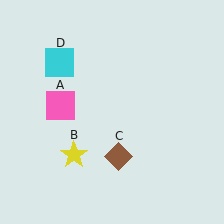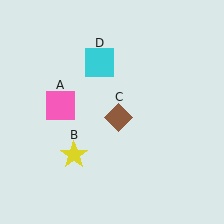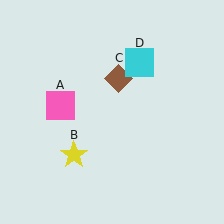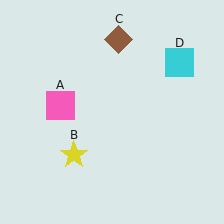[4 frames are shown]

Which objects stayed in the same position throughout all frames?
Pink square (object A) and yellow star (object B) remained stationary.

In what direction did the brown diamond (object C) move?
The brown diamond (object C) moved up.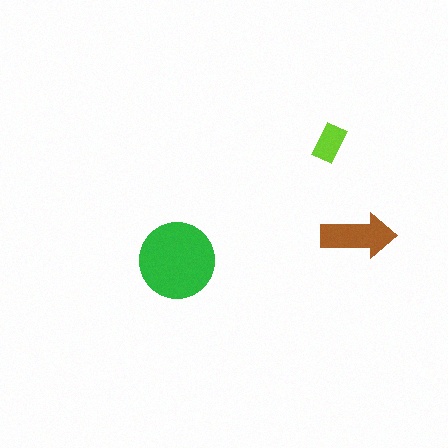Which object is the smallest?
The lime rectangle.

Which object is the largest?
The green circle.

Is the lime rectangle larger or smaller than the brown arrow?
Smaller.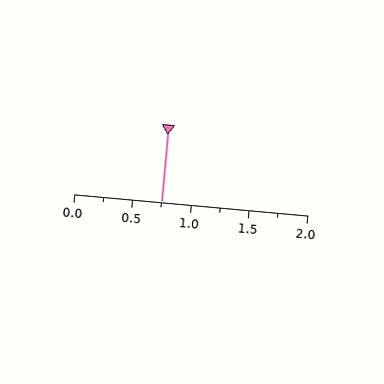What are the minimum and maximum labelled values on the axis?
The axis runs from 0.0 to 2.0.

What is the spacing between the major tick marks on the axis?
The major ticks are spaced 0.5 apart.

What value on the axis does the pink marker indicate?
The marker indicates approximately 0.75.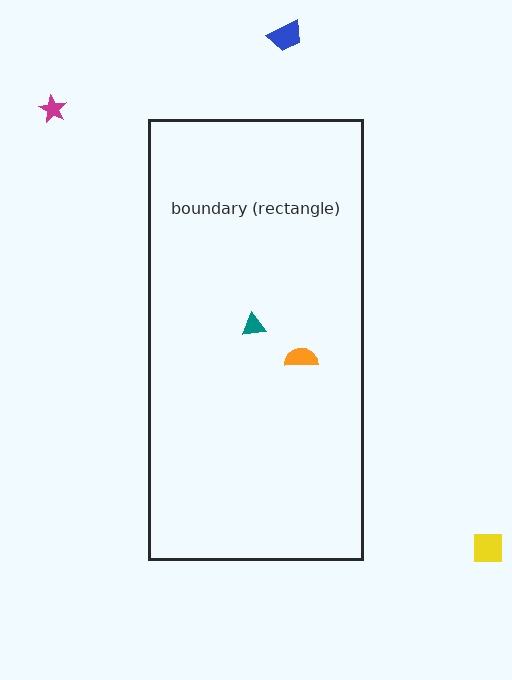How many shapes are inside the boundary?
2 inside, 3 outside.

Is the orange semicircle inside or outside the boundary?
Inside.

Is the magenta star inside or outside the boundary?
Outside.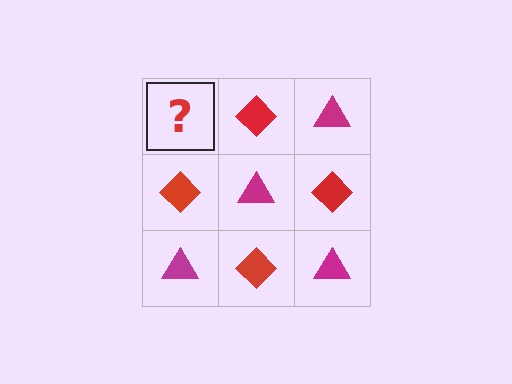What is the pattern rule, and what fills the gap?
The rule is that it alternates magenta triangle and red diamond in a checkerboard pattern. The gap should be filled with a magenta triangle.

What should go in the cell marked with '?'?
The missing cell should contain a magenta triangle.